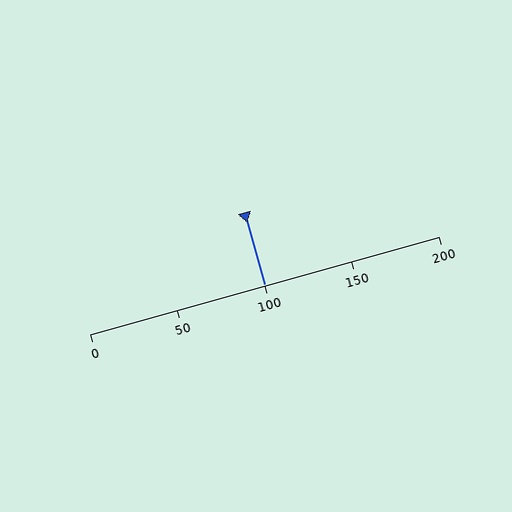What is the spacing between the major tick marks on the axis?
The major ticks are spaced 50 apart.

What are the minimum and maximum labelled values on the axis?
The axis runs from 0 to 200.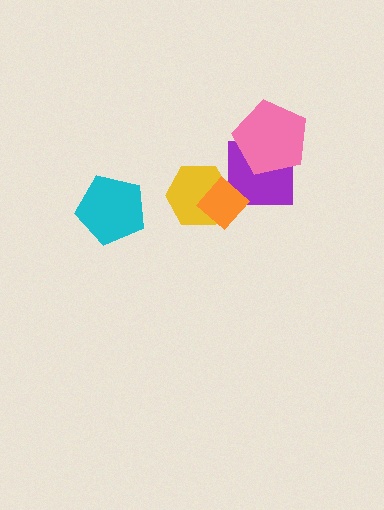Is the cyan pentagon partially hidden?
No, no other shape covers it.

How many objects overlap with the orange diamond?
2 objects overlap with the orange diamond.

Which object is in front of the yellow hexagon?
The orange diamond is in front of the yellow hexagon.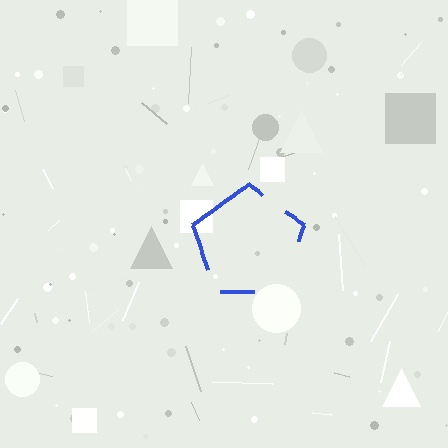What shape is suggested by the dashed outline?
The dashed outline suggests a pentagon.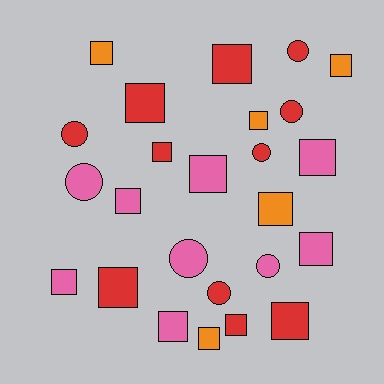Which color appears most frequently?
Red, with 11 objects.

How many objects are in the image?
There are 25 objects.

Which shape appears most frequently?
Square, with 17 objects.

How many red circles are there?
There are 5 red circles.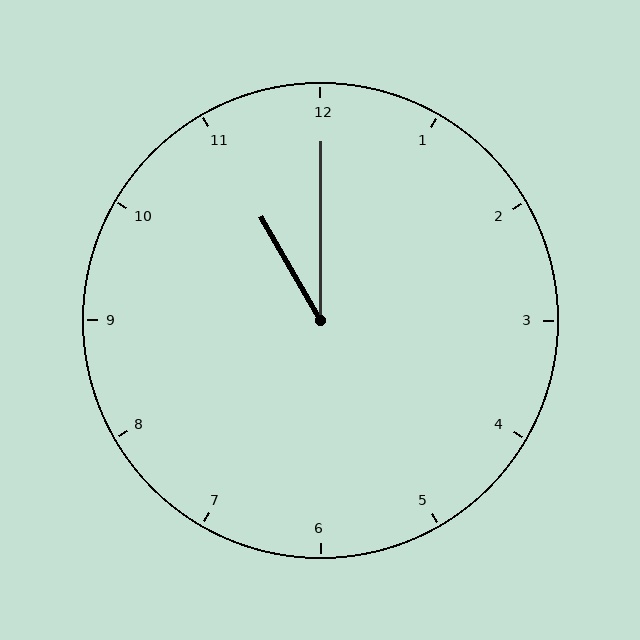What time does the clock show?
11:00.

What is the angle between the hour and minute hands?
Approximately 30 degrees.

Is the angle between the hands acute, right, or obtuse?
It is acute.